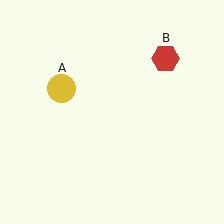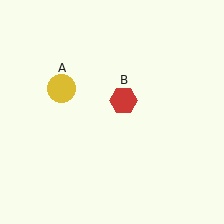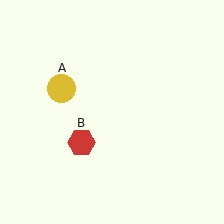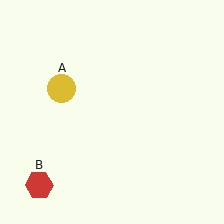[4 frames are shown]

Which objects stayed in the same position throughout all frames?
Yellow circle (object A) remained stationary.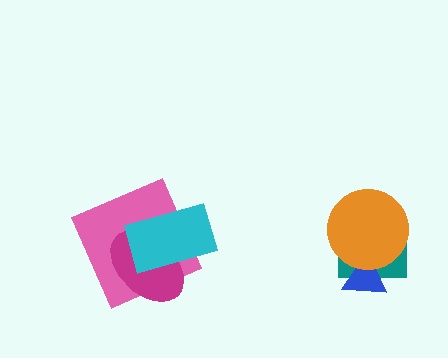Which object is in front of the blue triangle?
The orange circle is in front of the blue triangle.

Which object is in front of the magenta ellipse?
The cyan rectangle is in front of the magenta ellipse.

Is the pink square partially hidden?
Yes, it is partially covered by another shape.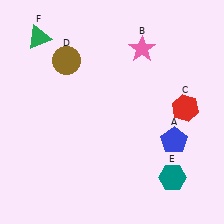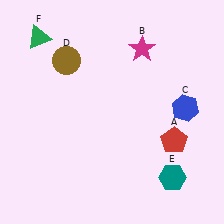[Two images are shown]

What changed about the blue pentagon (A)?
In Image 1, A is blue. In Image 2, it changed to red.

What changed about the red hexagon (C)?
In Image 1, C is red. In Image 2, it changed to blue.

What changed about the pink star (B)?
In Image 1, B is pink. In Image 2, it changed to magenta.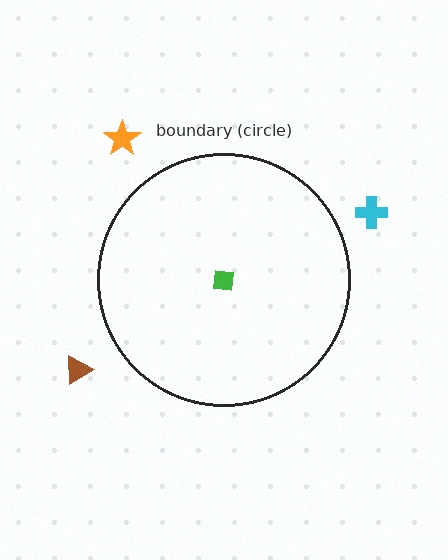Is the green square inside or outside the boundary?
Inside.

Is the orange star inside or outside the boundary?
Outside.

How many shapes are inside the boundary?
1 inside, 3 outside.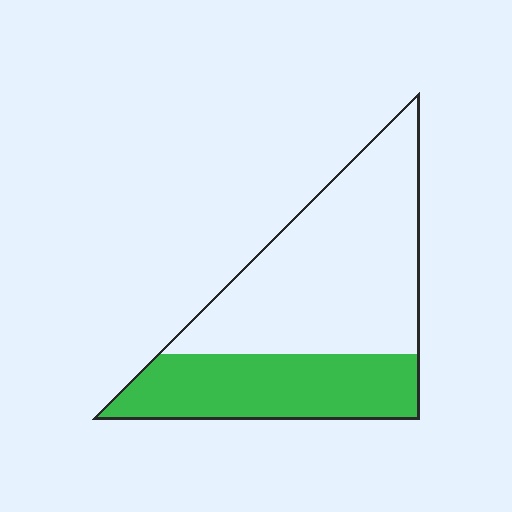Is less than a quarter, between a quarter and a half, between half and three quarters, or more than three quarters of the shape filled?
Between a quarter and a half.